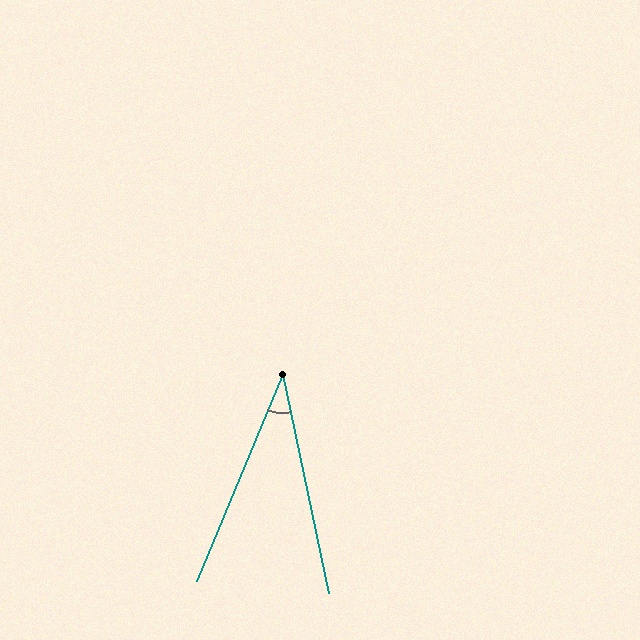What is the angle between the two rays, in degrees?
Approximately 34 degrees.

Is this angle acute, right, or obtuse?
It is acute.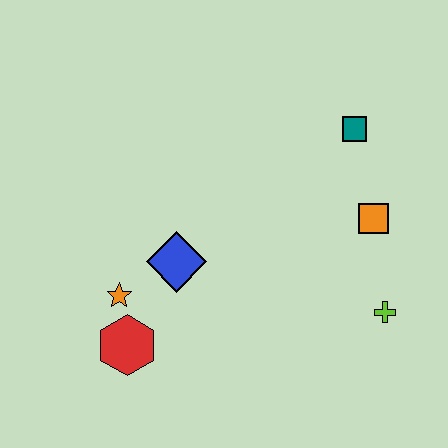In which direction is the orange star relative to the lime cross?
The orange star is to the left of the lime cross.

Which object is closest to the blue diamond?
The orange star is closest to the blue diamond.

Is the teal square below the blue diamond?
No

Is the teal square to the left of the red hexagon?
No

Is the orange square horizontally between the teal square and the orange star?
No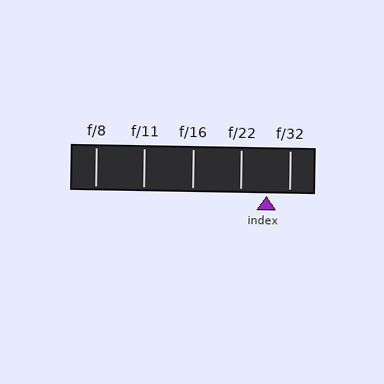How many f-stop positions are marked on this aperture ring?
There are 5 f-stop positions marked.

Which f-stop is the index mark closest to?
The index mark is closest to f/32.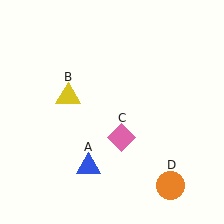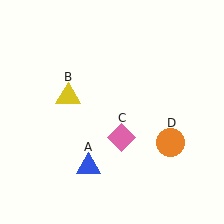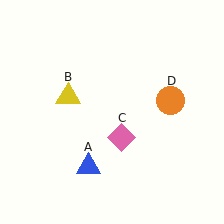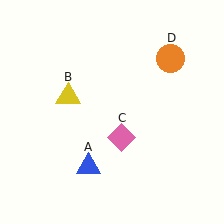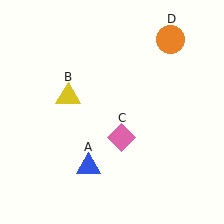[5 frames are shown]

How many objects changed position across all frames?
1 object changed position: orange circle (object D).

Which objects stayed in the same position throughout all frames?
Blue triangle (object A) and yellow triangle (object B) and pink diamond (object C) remained stationary.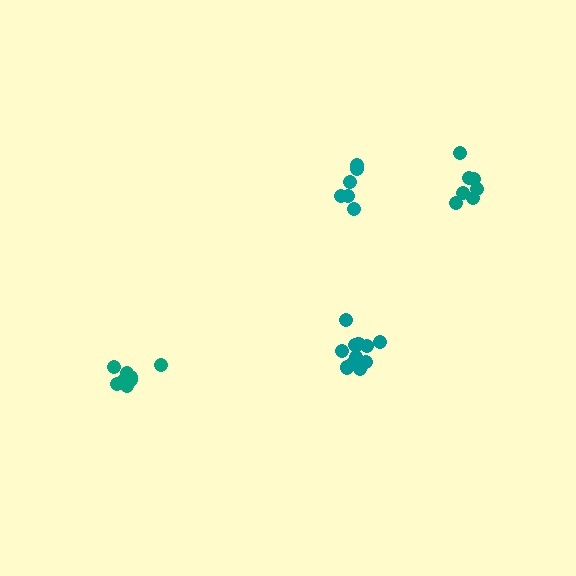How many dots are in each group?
Group 1: 11 dots, Group 2: 7 dots, Group 3: 8 dots, Group 4: 6 dots (32 total).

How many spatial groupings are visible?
There are 4 spatial groupings.